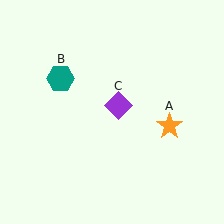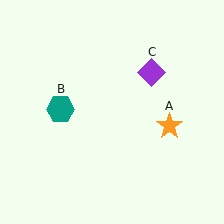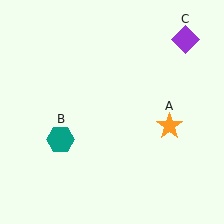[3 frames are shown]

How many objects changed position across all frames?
2 objects changed position: teal hexagon (object B), purple diamond (object C).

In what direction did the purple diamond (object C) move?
The purple diamond (object C) moved up and to the right.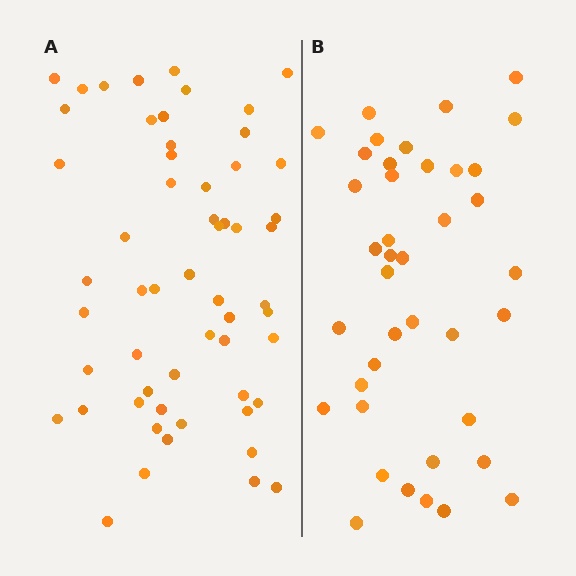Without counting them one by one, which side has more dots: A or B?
Region A (the left region) has more dots.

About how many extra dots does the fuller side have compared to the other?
Region A has approximately 15 more dots than region B.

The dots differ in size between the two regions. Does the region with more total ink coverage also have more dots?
No. Region B has more total ink coverage because its dots are larger, but region A actually contains more individual dots. Total area can be misleading — the number of items is what matters here.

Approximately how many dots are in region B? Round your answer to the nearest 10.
About 40 dots.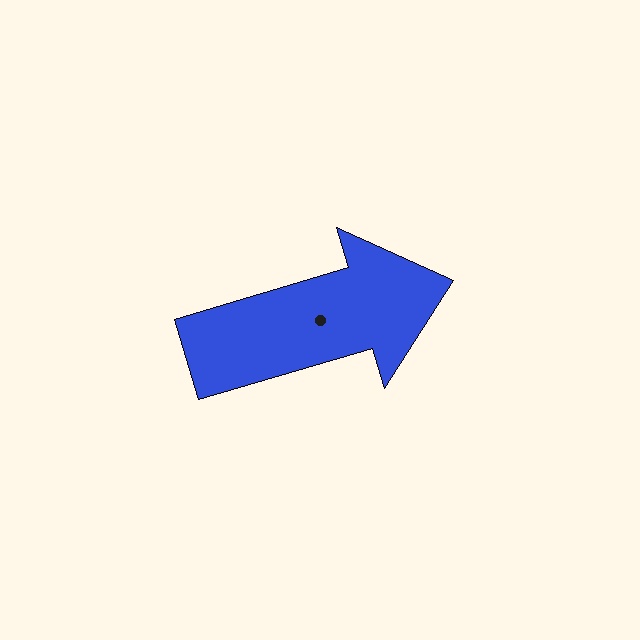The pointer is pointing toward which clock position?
Roughly 2 o'clock.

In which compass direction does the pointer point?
East.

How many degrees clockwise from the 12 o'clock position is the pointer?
Approximately 73 degrees.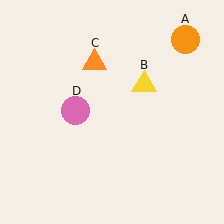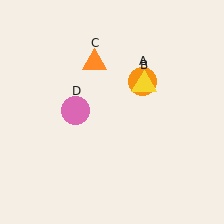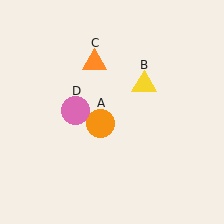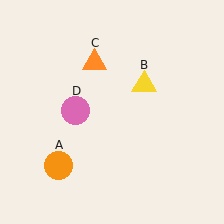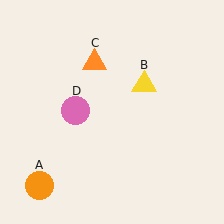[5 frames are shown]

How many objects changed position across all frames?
1 object changed position: orange circle (object A).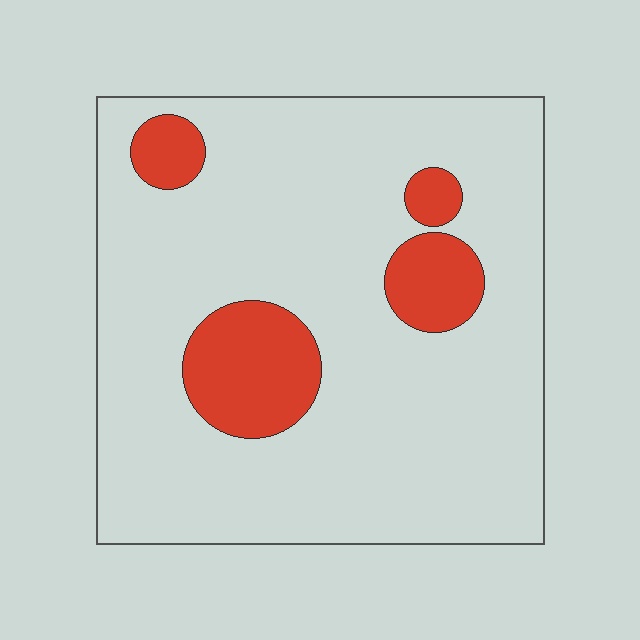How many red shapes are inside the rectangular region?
4.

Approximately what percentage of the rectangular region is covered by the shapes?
Approximately 15%.